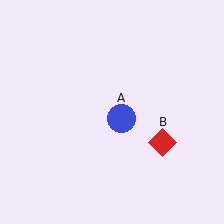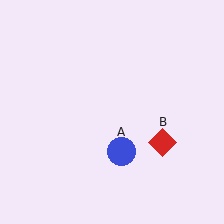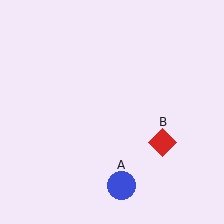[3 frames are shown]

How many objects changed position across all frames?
1 object changed position: blue circle (object A).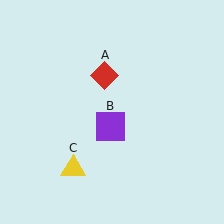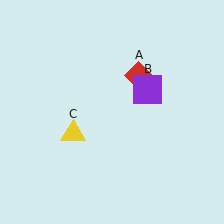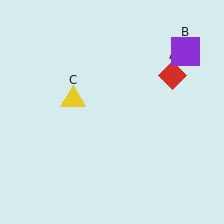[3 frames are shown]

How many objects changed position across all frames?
3 objects changed position: red diamond (object A), purple square (object B), yellow triangle (object C).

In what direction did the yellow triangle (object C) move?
The yellow triangle (object C) moved up.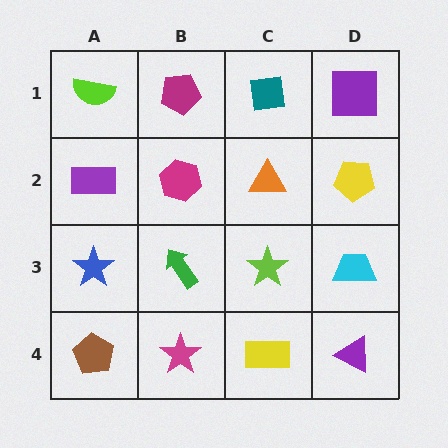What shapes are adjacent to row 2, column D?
A purple square (row 1, column D), a cyan trapezoid (row 3, column D), an orange triangle (row 2, column C).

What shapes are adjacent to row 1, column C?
An orange triangle (row 2, column C), a magenta pentagon (row 1, column B), a purple square (row 1, column D).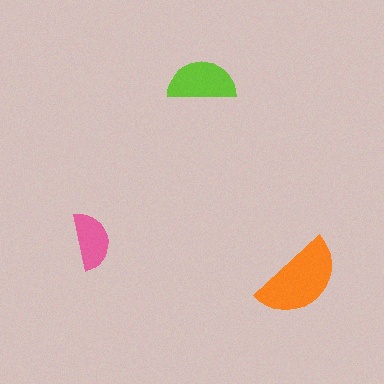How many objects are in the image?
There are 3 objects in the image.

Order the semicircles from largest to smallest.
the orange one, the lime one, the pink one.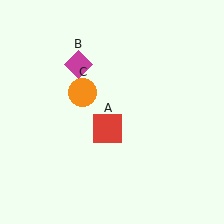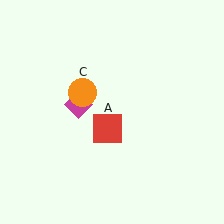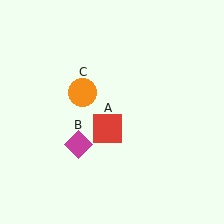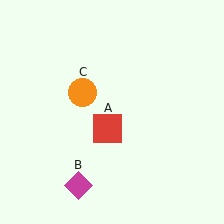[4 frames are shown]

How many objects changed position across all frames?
1 object changed position: magenta diamond (object B).